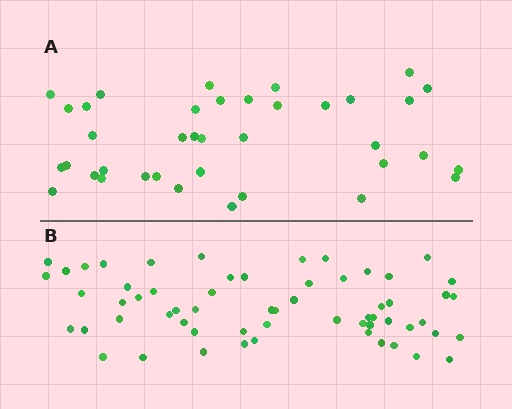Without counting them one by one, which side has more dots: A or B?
Region B (the bottom region) has more dots.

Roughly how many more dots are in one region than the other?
Region B has approximately 20 more dots than region A.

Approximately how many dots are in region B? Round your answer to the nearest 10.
About 60 dots.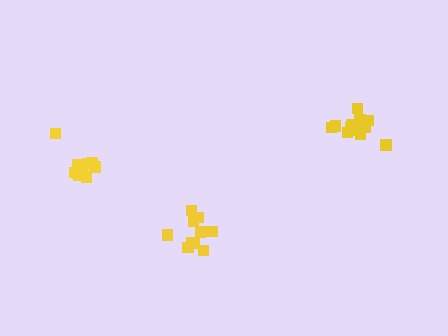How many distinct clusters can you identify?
There are 3 distinct clusters.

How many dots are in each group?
Group 1: 10 dots, Group 2: 10 dots, Group 3: 12 dots (32 total).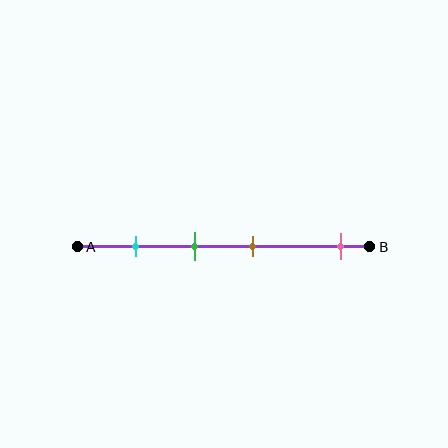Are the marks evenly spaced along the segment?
No, the marks are not evenly spaced.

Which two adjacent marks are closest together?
The green and brown marks are the closest adjacent pair.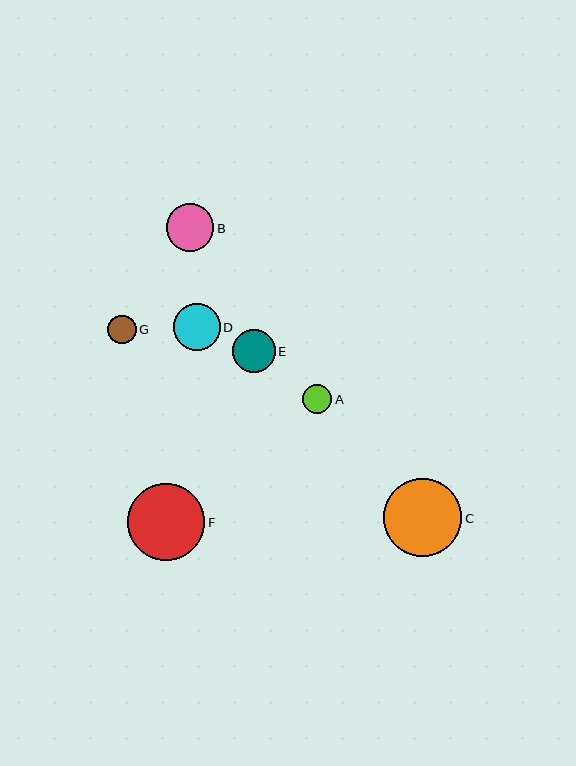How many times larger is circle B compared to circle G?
Circle B is approximately 1.7 times the size of circle G.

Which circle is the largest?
Circle F is the largest with a size of approximately 78 pixels.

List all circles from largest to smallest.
From largest to smallest: F, C, B, D, E, A, G.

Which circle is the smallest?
Circle G is the smallest with a size of approximately 29 pixels.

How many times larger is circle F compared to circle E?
Circle F is approximately 1.8 times the size of circle E.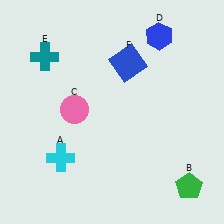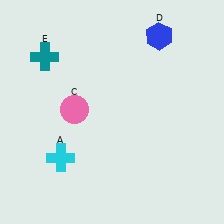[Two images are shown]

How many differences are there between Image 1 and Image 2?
There are 2 differences between the two images.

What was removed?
The blue square (F), the green pentagon (B) were removed in Image 2.